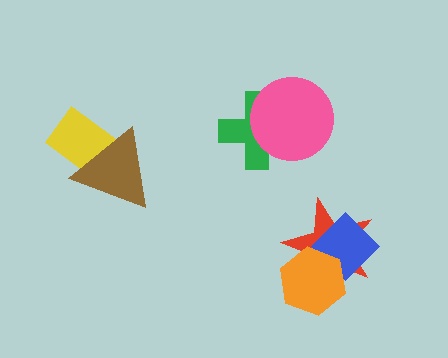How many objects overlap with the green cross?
1 object overlaps with the green cross.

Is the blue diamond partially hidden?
Yes, it is partially covered by another shape.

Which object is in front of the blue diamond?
The orange hexagon is in front of the blue diamond.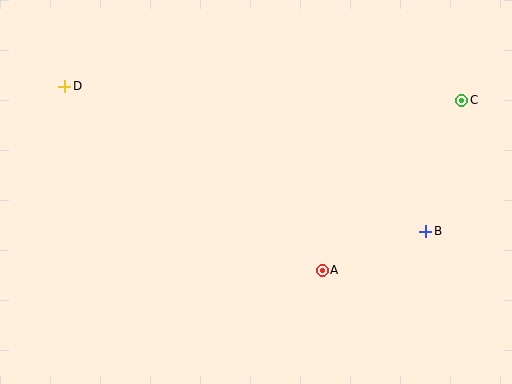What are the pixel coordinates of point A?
Point A is at (322, 270).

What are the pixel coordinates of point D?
Point D is at (65, 86).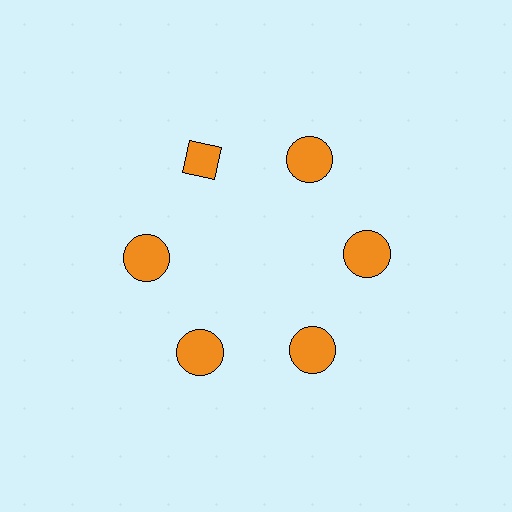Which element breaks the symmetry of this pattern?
The orange diamond at roughly the 11 o'clock position breaks the symmetry. All other shapes are orange circles.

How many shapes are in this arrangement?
There are 6 shapes arranged in a ring pattern.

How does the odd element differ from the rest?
It has a different shape: diamond instead of circle.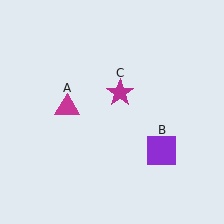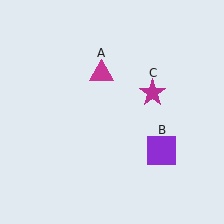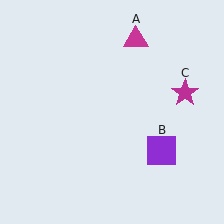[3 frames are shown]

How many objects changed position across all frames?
2 objects changed position: magenta triangle (object A), magenta star (object C).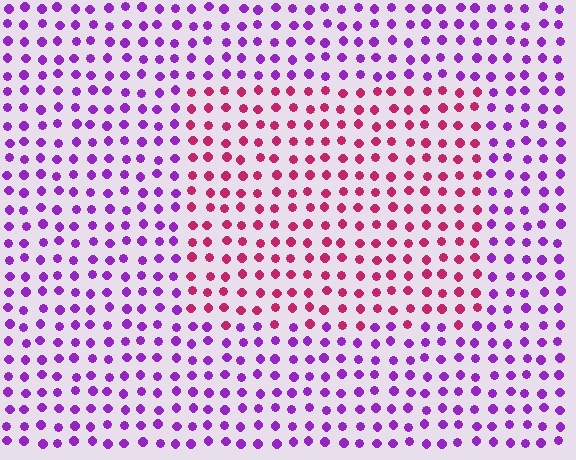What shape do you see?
I see a rectangle.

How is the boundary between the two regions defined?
The boundary is defined purely by a slight shift in hue (about 50 degrees). Spacing, size, and orientation are identical on both sides.